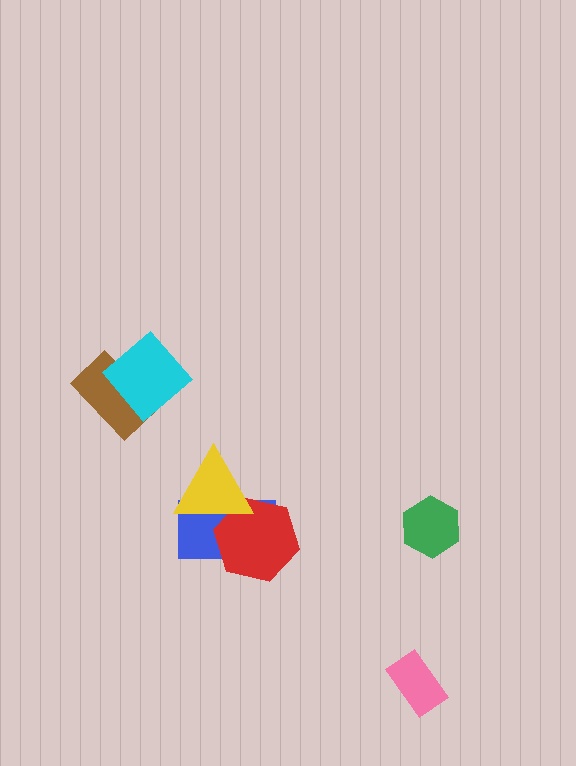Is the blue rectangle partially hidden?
Yes, it is partially covered by another shape.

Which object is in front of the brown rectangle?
The cyan diamond is in front of the brown rectangle.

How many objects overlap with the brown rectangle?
1 object overlaps with the brown rectangle.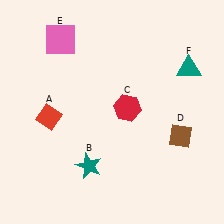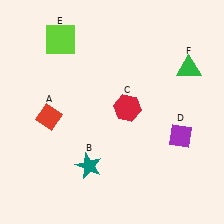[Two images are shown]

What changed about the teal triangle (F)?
In Image 1, F is teal. In Image 2, it changed to green.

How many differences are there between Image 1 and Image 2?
There are 3 differences between the two images.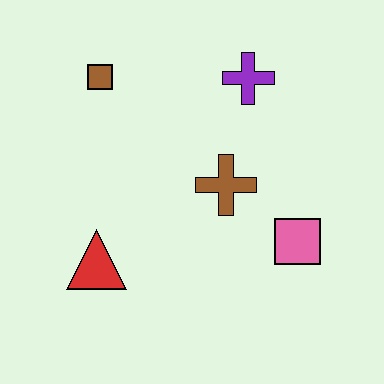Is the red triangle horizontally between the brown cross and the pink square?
No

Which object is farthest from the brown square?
The pink square is farthest from the brown square.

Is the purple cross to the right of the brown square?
Yes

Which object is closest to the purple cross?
The brown cross is closest to the purple cross.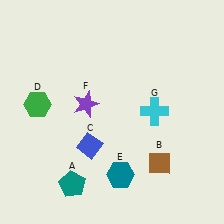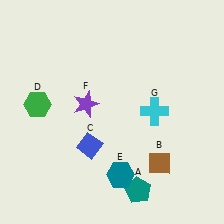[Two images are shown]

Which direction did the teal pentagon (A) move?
The teal pentagon (A) moved right.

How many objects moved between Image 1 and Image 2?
1 object moved between the two images.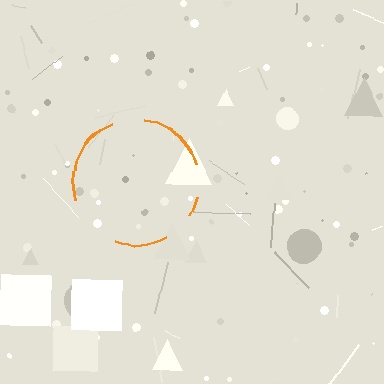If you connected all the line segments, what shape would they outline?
They would outline a circle.